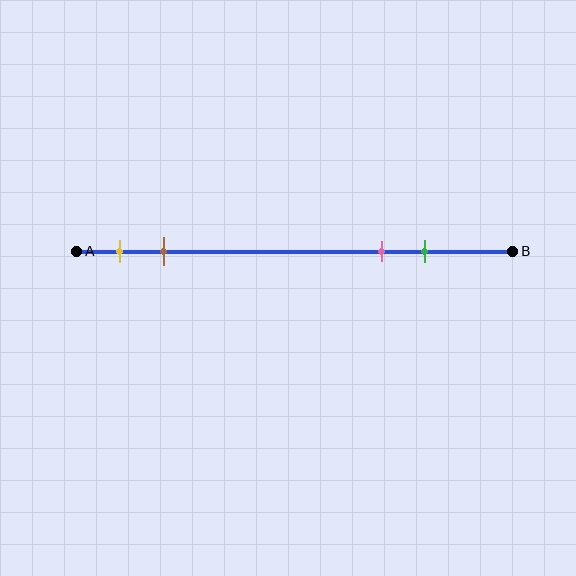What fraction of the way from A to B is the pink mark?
The pink mark is approximately 70% (0.7) of the way from A to B.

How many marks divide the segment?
There are 4 marks dividing the segment.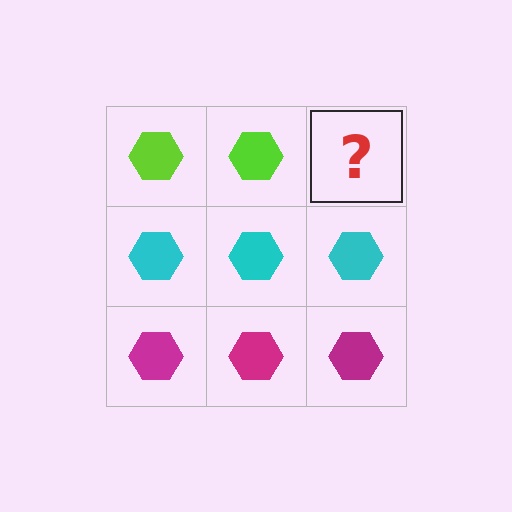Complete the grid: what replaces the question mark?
The question mark should be replaced with a lime hexagon.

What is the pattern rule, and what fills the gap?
The rule is that each row has a consistent color. The gap should be filled with a lime hexagon.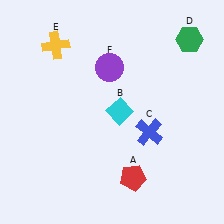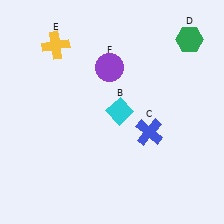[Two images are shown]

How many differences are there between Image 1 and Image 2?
There is 1 difference between the two images.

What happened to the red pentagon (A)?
The red pentagon (A) was removed in Image 2. It was in the bottom-right area of Image 1.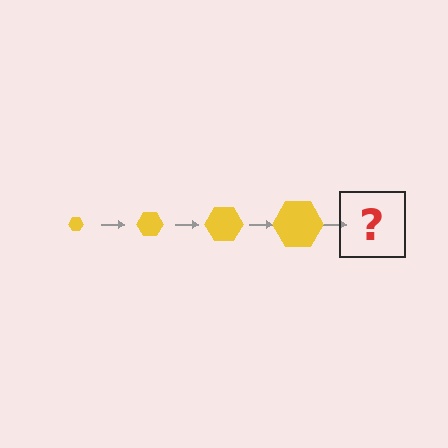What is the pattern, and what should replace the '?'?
The pattern is that the hexagon gets progressively larger each step. The '?' should be a yellow hexagon, larger than the previous one.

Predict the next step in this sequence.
The next step is a yellow hexagon, larger than the previous one.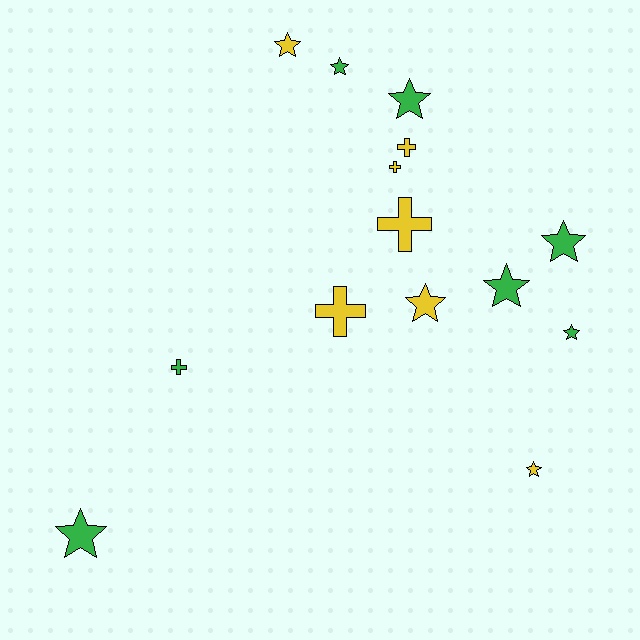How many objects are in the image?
There are 14 objects.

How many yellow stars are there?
There are 3 yellow stars.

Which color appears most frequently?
Green, with 7 objects.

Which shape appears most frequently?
Star, with 9 objects.